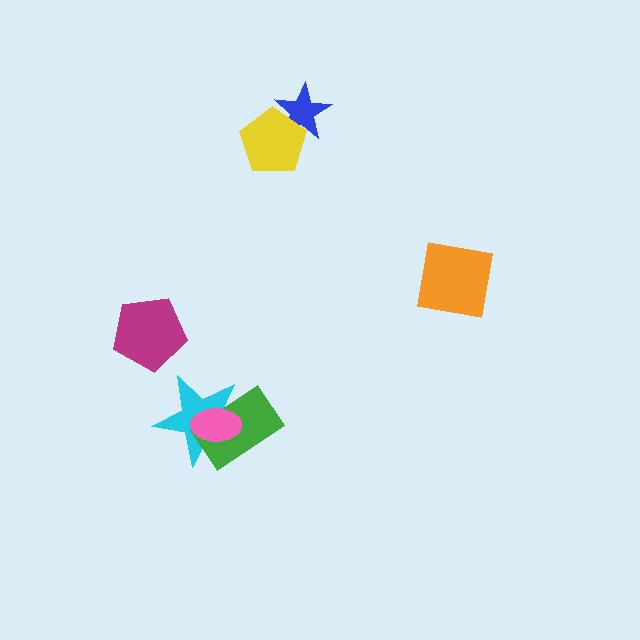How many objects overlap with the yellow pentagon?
1 object overlaps with the yellow pentagon.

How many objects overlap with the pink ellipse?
2 objects overlap with the pink ellipse.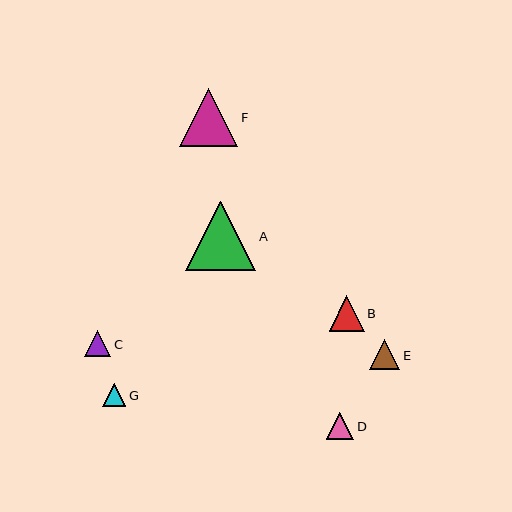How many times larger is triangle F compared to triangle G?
Triangle F is approximately 2.5 times the size of triangle G.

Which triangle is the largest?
Triangle A is the largest with a size of approximately 70 pixels.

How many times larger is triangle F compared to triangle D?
Triangle F is approximately 2.1 times the size of triangle D.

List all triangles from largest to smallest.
From largest to smallest: A, F, B, E, D, C, G.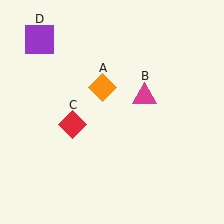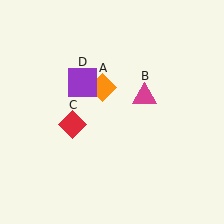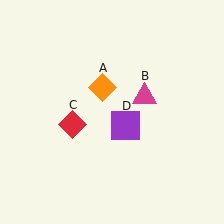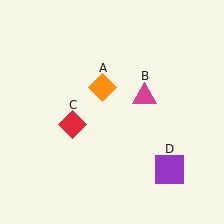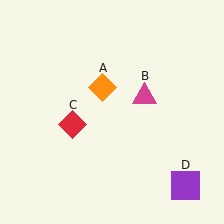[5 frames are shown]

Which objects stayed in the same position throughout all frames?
Orange diamond (object A) and magenta triangle (object B) and red diamond (object C) remained stationary.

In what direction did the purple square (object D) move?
The purple square (object D) moved down and to the right.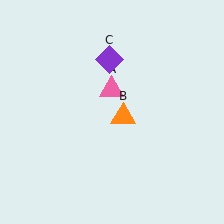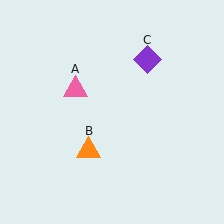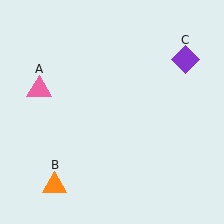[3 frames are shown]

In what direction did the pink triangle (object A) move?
The pink triangle (object A) moved left.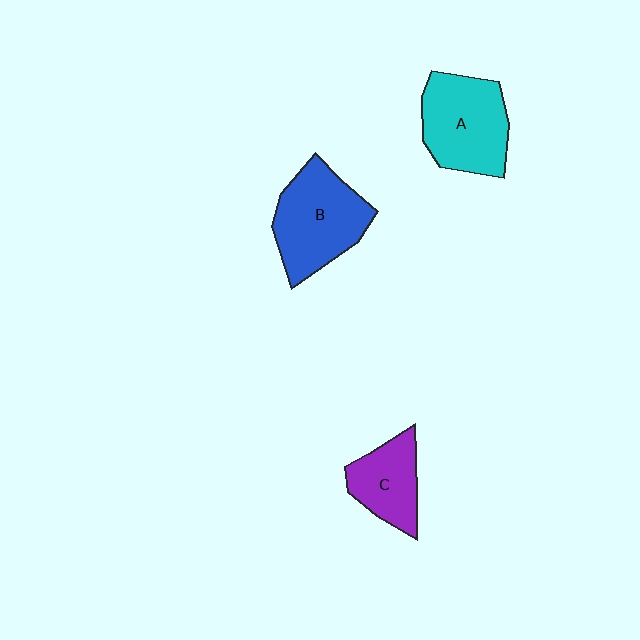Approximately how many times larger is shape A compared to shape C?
Approximately 1.5 times.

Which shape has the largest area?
Shape B (blue).